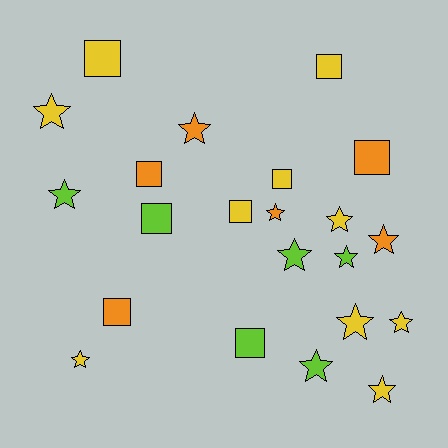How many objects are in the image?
There are 22 objects.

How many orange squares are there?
There are 3 orange squares.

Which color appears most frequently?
Yellow, with 10 objects.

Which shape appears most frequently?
Star, with 13 objects.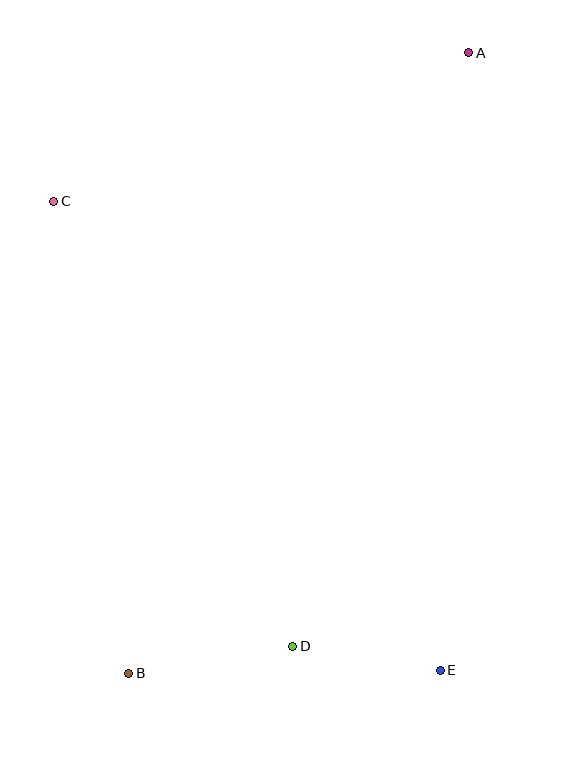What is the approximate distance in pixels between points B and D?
The distance between B and D is approximately 166 pixels.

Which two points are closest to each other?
Points D and E are closest to each other.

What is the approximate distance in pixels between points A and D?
The distance between A and D is approximately 619 pixels.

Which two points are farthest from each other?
Points A and B are farthest from each other.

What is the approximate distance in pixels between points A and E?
The distance between A and E is approximately 618 pixels.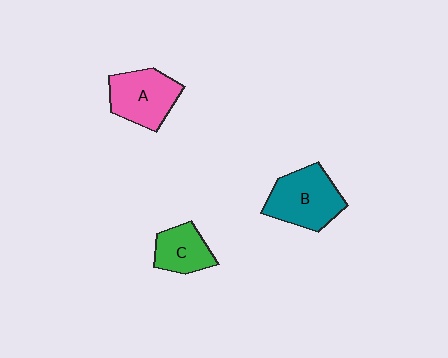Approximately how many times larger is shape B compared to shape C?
Approximately 1.6 times.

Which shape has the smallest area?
Shape C (green).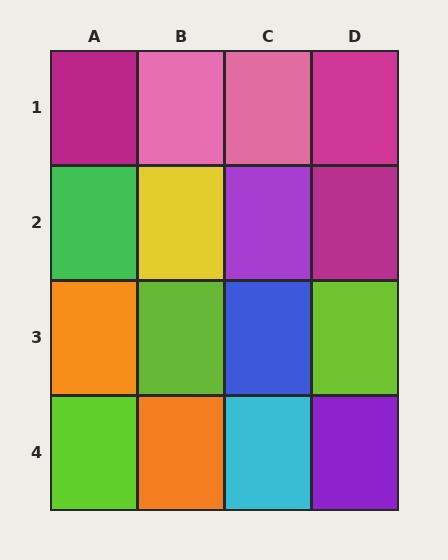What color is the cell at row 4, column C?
Cyan.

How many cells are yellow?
1 cell is yellow.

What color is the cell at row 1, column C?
Pink.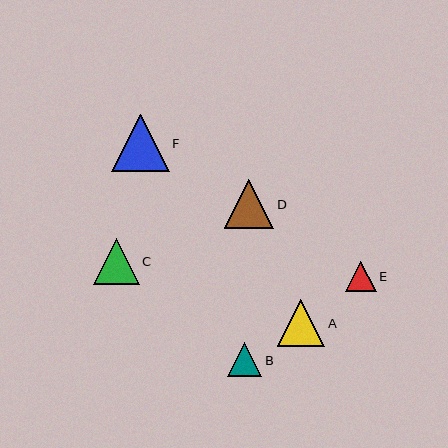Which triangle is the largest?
Triangle F is the largest with a size of approximately 57 pixels.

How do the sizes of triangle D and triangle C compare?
Triangle D and triangle C are approximately the same size.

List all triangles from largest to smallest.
From largest to smallest: F, D, A, C, B, E.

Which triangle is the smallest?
Triangle E is the smallest with a size of approximately 31 pixels.